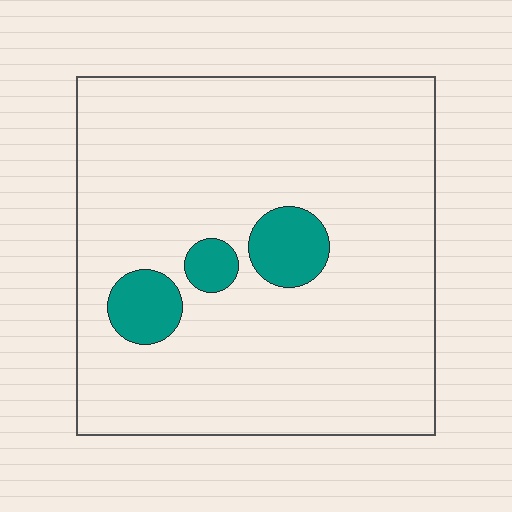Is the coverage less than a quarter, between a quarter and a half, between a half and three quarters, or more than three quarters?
Less than a quarter.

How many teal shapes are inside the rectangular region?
3.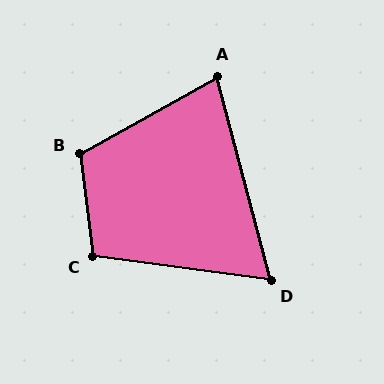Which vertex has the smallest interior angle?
D, at approximately 67 degrees.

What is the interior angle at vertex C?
Approximately 105 degrees (obtuse).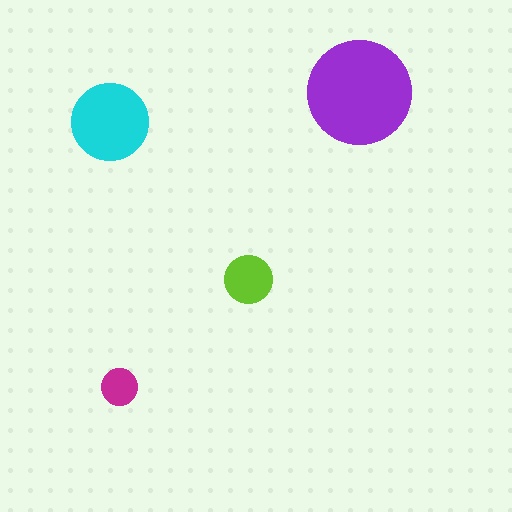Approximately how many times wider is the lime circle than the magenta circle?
About 1.5 times wider.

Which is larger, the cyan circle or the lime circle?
The cyan one.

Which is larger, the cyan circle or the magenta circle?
The cyan one.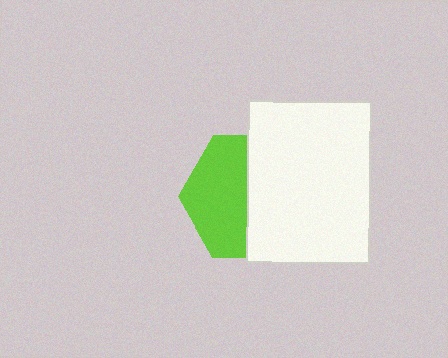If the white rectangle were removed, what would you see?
You would see the complete lime hexagon.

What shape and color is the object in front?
The object in front is a white rectangle.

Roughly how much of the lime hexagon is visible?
About half of it is visible (roughly 49%).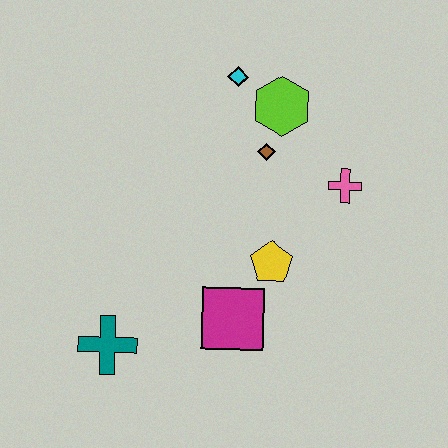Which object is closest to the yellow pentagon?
The magenta square is closest to the yellow pentagon.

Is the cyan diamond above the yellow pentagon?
Yes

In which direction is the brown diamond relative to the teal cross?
The brown diamond is above the teal cross.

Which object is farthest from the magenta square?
The cyan diamond is farthest from the magenta square.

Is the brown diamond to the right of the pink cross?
No